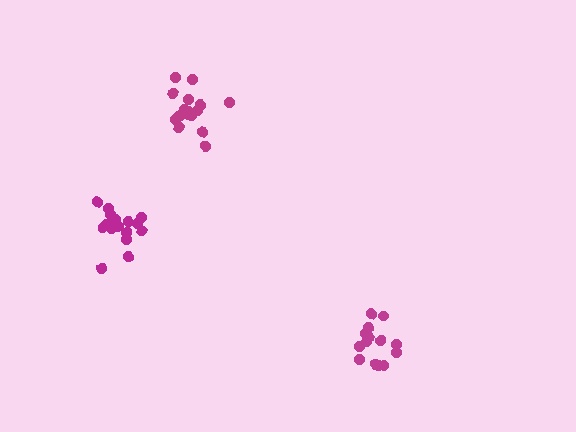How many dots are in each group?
Group 1: 18 dots, Group 2: 17 dots, Group 3: 14 dots (49 total).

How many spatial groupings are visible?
There are 3 spatial groupings.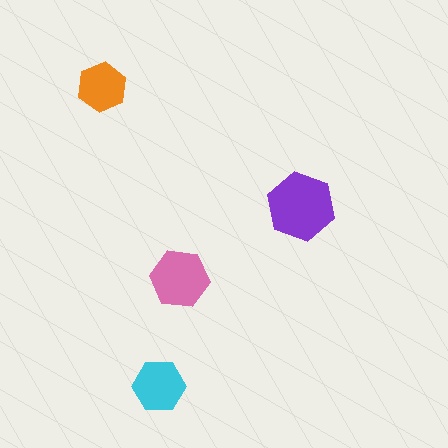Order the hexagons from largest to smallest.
the purple one, the pink one, the cyan one, the orange one.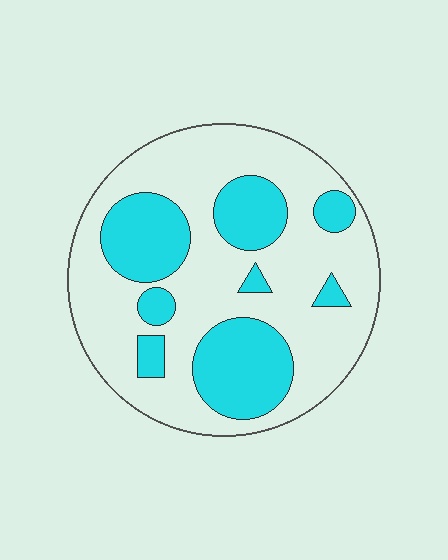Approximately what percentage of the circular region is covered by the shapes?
Approximately 30%.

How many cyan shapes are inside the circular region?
8.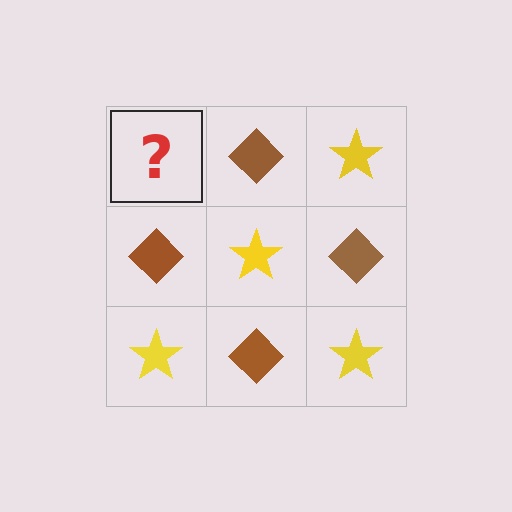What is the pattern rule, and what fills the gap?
The rule is that it alternates yellow star and brown diamond in a checkerboard pattern. The gap should be filled with a yellow star.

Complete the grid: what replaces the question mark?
The question mark should be replaced with a yellow star.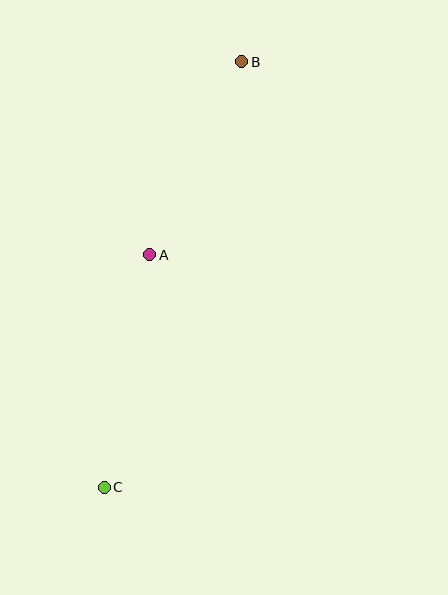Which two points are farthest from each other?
Points B and C are farthest from each other.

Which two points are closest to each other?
Points A and B are closest to each other.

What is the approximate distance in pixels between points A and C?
The distance between A and C is approximately 237 pixels.